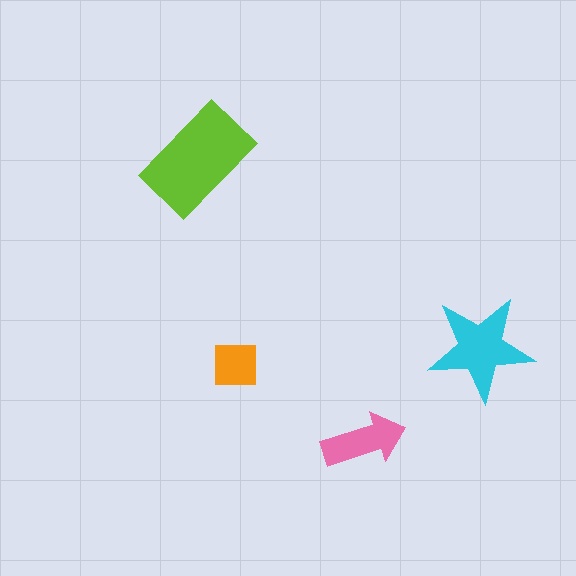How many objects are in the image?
There are 4 objects in the image.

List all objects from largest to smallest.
The lime rectangle, the cyan star, the pink arrow, the orange square.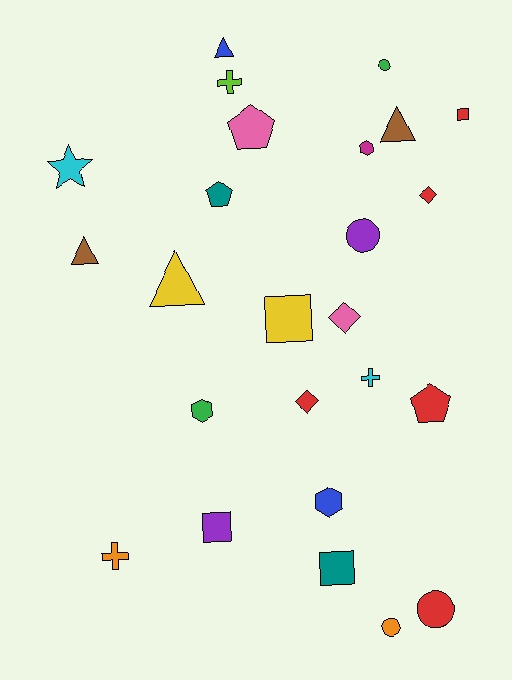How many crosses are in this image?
There are 3 crosses.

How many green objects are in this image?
There are 2 green objects.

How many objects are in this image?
There are 25 objects.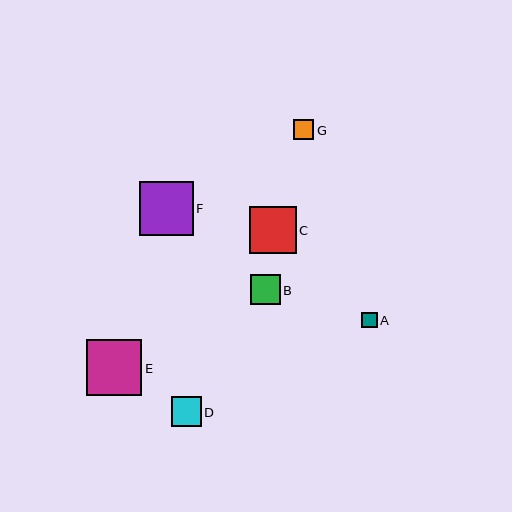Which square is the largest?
Square E is the largest with a size of approximately 56 pixels.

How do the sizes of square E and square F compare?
Square E and square F are approximately the same size.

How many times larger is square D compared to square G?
Square D is approximately 1.5 times the size of square G.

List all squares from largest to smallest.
From largest to smallest: E, F, C, D, B, G, A.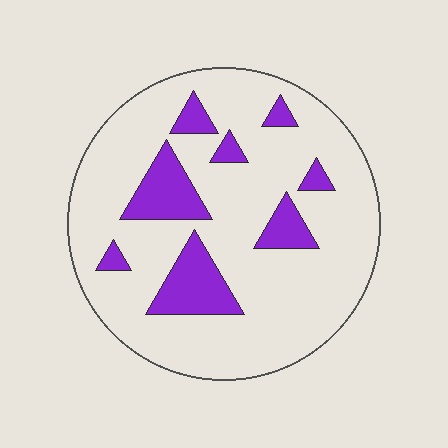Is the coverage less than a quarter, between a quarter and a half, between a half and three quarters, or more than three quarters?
Less than a quarter.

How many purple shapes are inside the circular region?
8.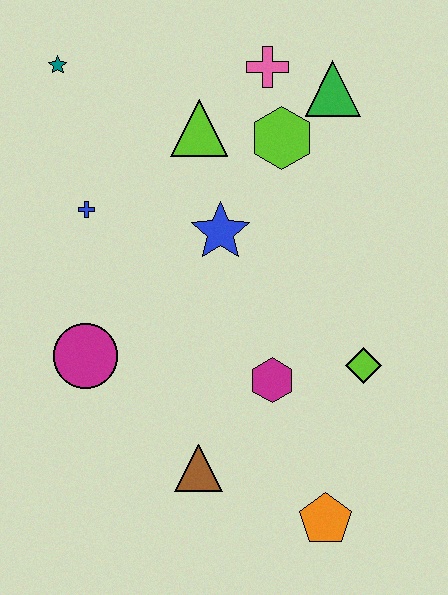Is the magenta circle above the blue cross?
No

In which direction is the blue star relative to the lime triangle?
The blue star is below the lime triangle.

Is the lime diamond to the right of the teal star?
Yes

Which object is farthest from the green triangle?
The orange pentagon is farthest from the green triangle.